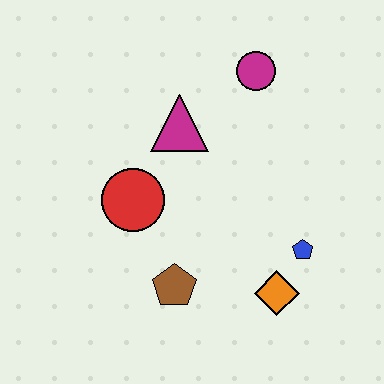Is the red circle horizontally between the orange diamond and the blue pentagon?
No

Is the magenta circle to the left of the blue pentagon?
Yes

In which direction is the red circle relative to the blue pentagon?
The red circle is to the left of the blue pentagon.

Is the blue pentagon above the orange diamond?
Yes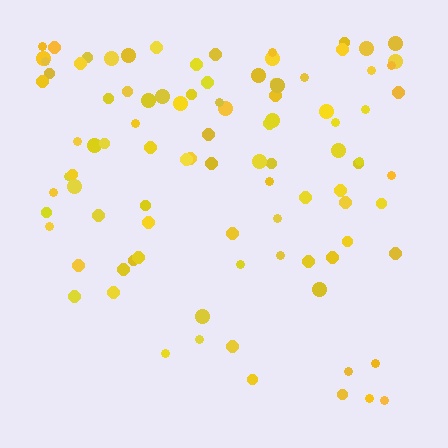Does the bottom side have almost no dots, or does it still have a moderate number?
Still a moderate number, just noticeably fewer than the top.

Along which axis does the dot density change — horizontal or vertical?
Vertical.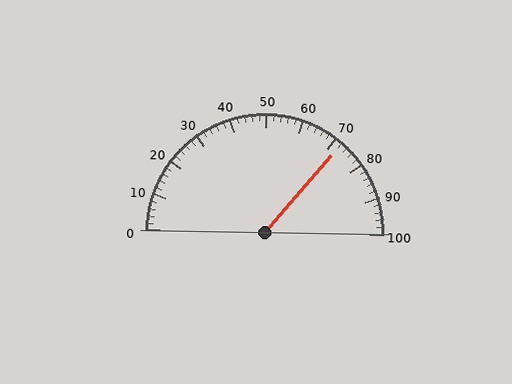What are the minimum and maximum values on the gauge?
The gauge ranges from 0 to 100.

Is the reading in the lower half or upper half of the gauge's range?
The reading is in the upper half of the range (0 to 100).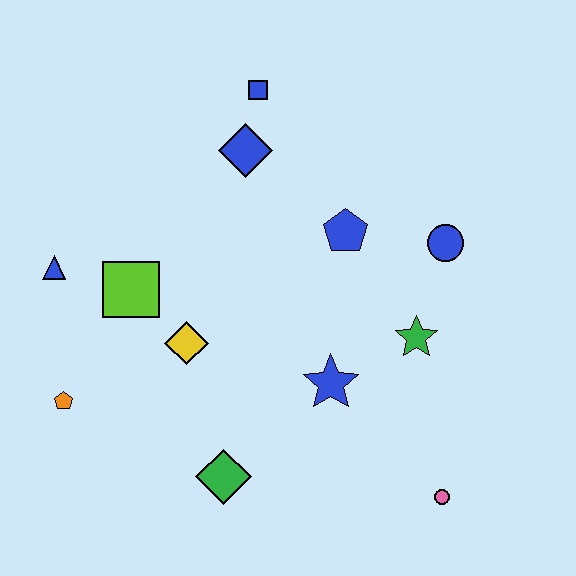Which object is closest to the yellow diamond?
The lime square is closest to the yellow diamond.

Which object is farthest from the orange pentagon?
The blue circle is farthest from the orange pentagon.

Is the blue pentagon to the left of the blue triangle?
No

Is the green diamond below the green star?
Yes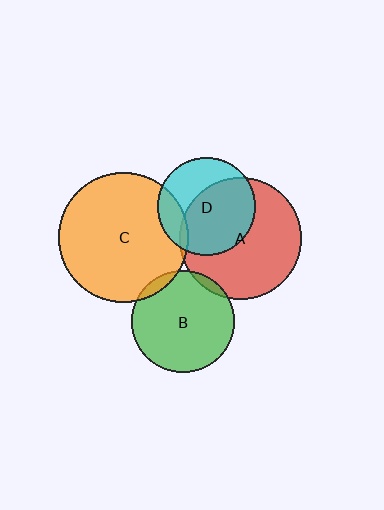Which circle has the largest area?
Circle C (orange).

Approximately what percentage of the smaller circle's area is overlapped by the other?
Approximately 5%.